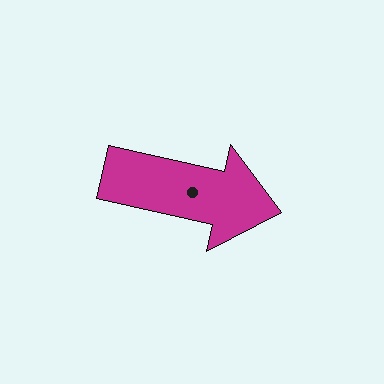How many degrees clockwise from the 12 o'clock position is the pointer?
Approximately 103 degrees.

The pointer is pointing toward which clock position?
Roughly 3 o'clock.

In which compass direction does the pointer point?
East.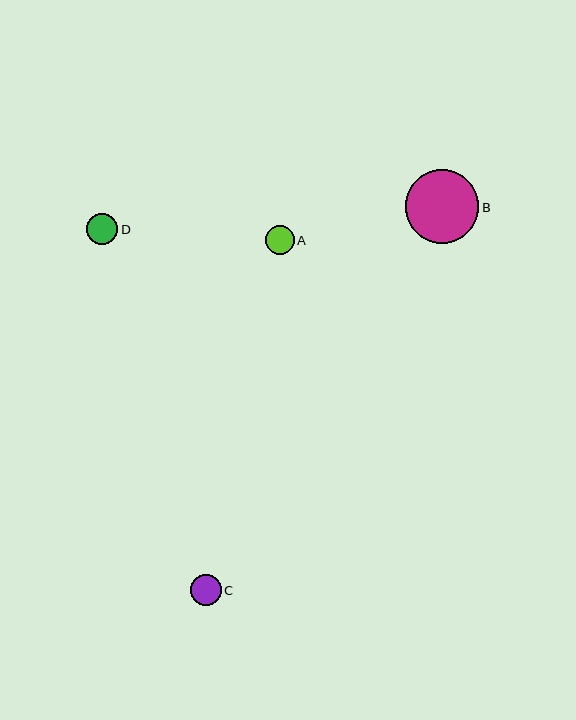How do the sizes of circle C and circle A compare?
Circle C and circle A are approximately the same size.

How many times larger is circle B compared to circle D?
Circle B is approximately 2.4 times the size of circle D.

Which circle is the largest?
Circle B is the largest with a size of approximately 74 pixels.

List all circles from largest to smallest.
From largest to smallest: B, C, D, A.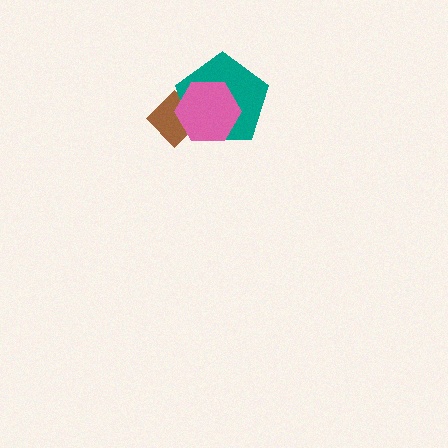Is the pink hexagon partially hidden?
No, no other shape covers it.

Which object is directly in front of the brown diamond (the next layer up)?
The teal pentagon is directly in front of the brown diamond.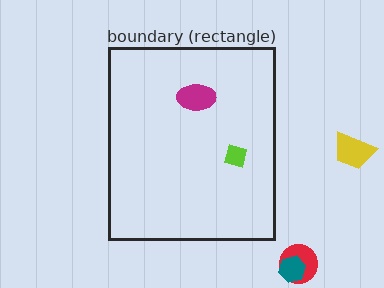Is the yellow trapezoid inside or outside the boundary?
Outside.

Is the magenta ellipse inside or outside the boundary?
Inside.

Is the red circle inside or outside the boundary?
Outside.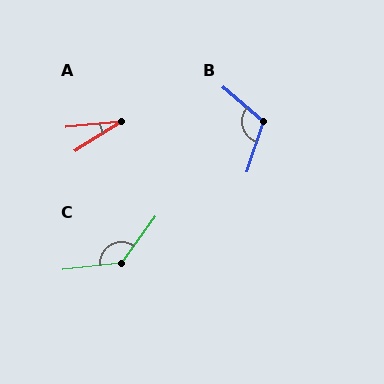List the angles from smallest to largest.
A (27°), B (112°), C (132°).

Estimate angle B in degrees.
Approximately 112 degrees.